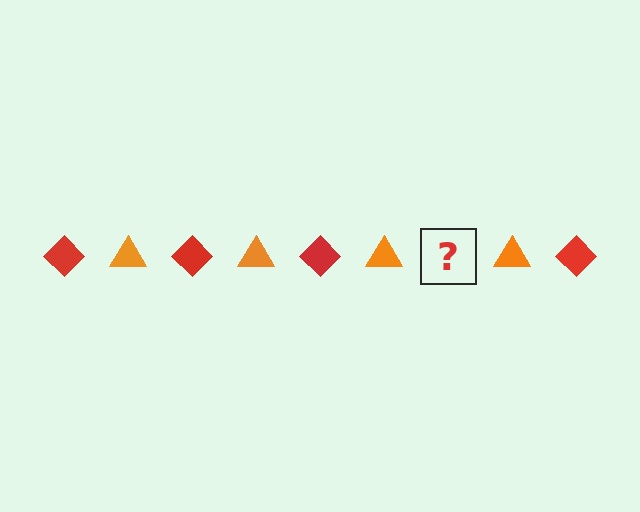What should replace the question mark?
The question mark should be replaced with a red diamond.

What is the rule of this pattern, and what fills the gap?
The rule is that the pattern alternates between red diamond and orange triangle. The gap should be filled with a red diamond.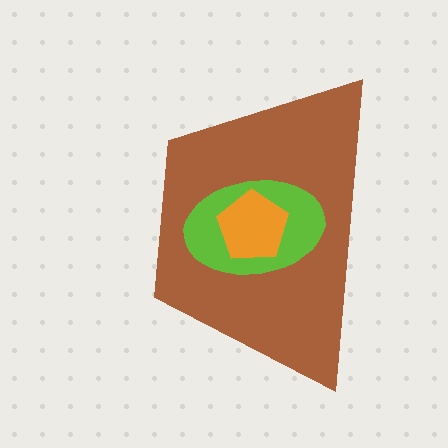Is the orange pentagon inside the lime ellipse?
Yes.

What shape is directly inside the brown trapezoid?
The lime ellipse.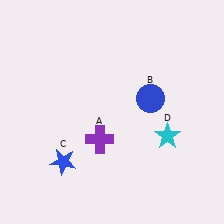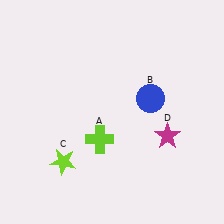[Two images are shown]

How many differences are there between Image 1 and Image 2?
There are 3 differences between the two images.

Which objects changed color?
A changed from purple to lime. C changed from blue to lime. D changed from cyan to magenta.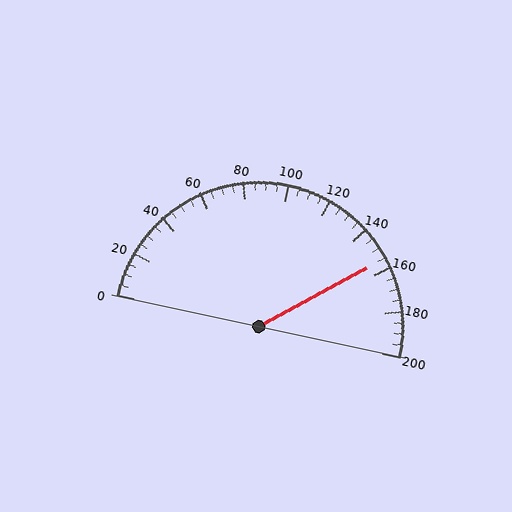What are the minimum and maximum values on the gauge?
The gauge ranges from 0 to 200.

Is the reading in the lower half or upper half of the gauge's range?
The reading is in the upper half of the range (0 to 200).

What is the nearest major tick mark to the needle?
The nearest major tick mark is 160.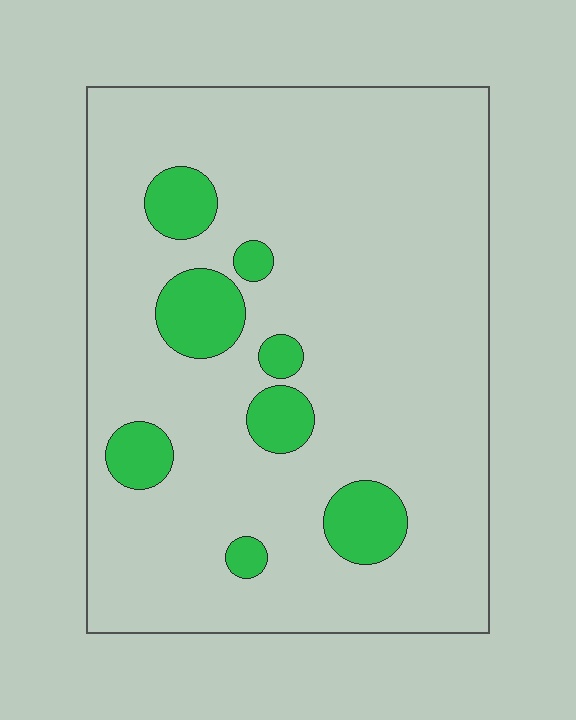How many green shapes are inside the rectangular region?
8.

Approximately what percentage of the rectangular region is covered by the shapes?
Approximately 15%.